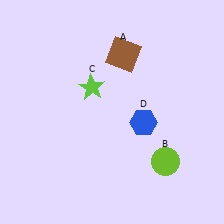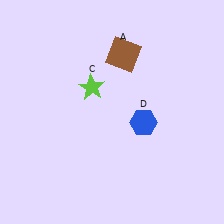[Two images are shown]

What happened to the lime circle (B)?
The lime circle (B) was removed in Image 2. It was in the bottom-right area of Image 1.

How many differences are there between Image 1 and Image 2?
There is 1 difference between the two images.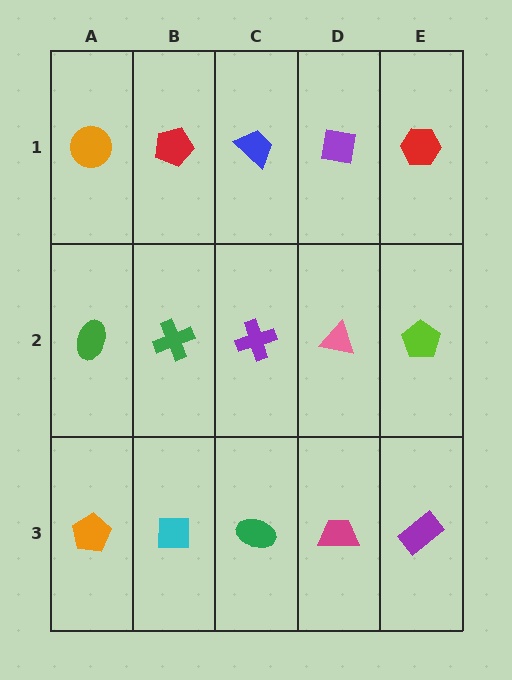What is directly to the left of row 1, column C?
A red pentagon.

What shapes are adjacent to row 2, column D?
A purple square (row 1, column D), a magenta trapezoid (row 3, column D), a purple cross (row 2, column C), a lime pentagon (row 2, column E).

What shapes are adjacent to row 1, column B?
A green cross (row 2, column B), an orange circle (row 1, column A), a blue trapezoid (row 1, column C).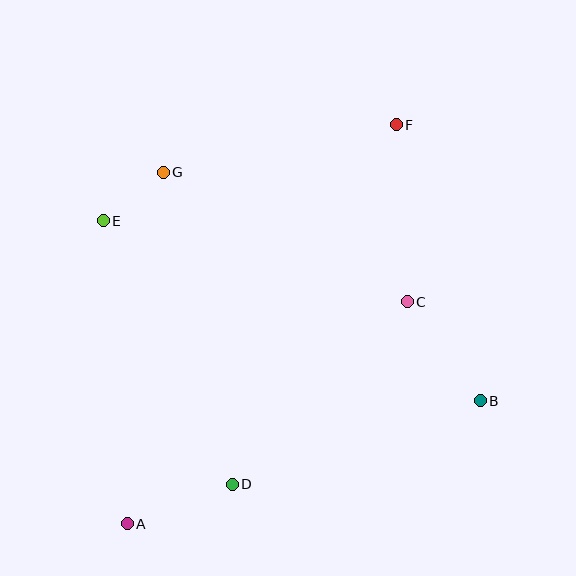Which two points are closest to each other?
Points E and G are closest to each other.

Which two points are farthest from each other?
Points A and F are farthest from each other.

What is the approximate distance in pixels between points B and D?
The distance between B and D is approximately 262 pixels.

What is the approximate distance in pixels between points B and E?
The distance between B and E is approximately 418 pixels.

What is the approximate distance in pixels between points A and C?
The distance between A and C is approximately 357 pixels.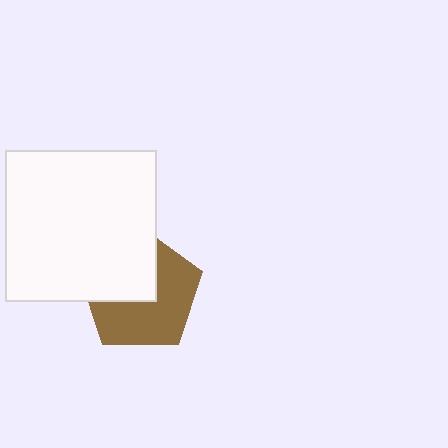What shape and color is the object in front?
The object in front is a white square.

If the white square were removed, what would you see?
You would see the complete brown pentagon.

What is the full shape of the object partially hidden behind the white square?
The partially hidden object is a brown pentagon.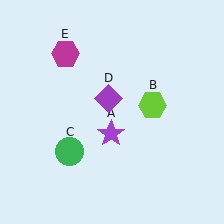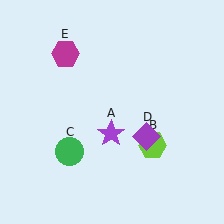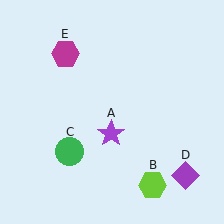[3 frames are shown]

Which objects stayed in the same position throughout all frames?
Purple star (object A) and green circle (object C) and magenta hexagon (object E) remained stationary.